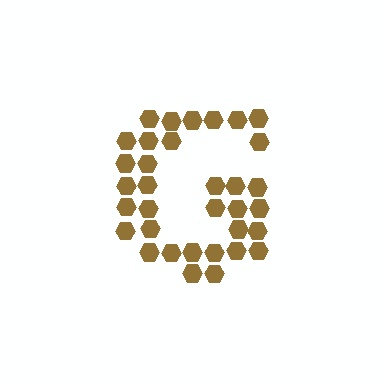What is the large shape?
The large shape is the letter G.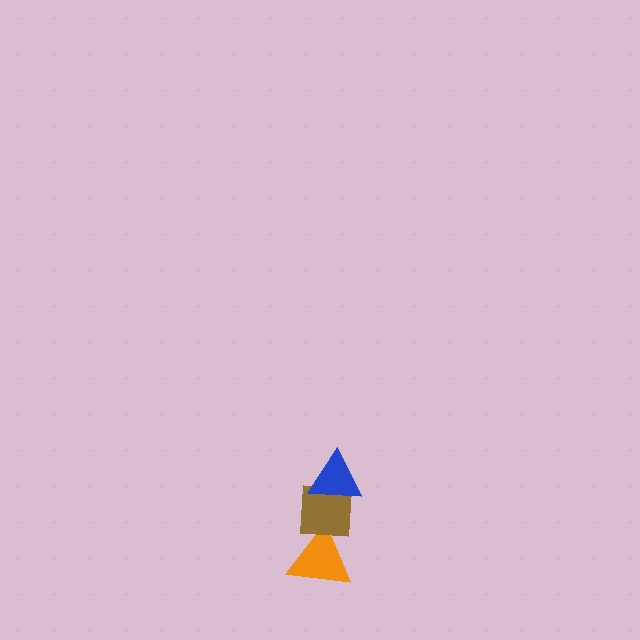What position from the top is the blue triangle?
The blue triangle is 1st from the top.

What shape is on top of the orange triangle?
The brown square is on top of the orange triangle.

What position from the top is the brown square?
The brown square is 2nd from the top.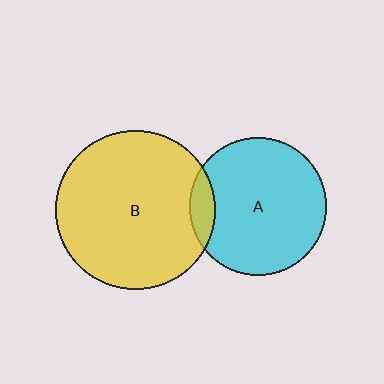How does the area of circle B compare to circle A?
Approximately 1.3 times.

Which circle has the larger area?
Circle B (yellow).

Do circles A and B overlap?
Yes.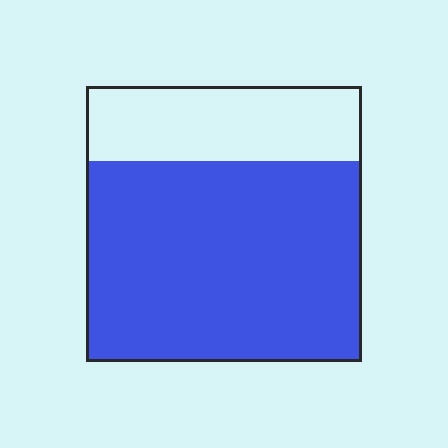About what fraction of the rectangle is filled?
About three quarters (3/4).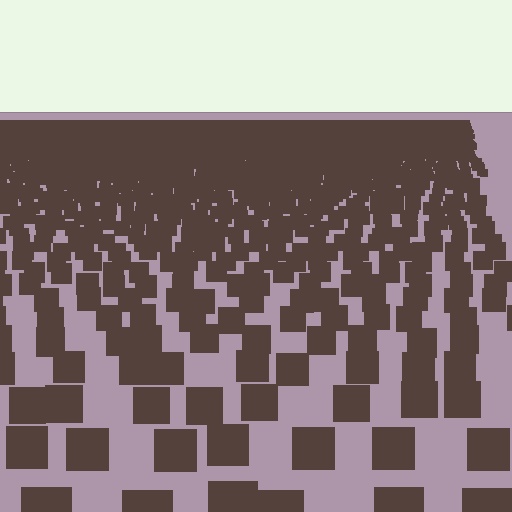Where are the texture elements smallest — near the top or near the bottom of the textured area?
Near the top.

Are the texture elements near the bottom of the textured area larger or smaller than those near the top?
Larger. Near the bottom, elements are closer to the viewer and appear at a bigger on-screen size.